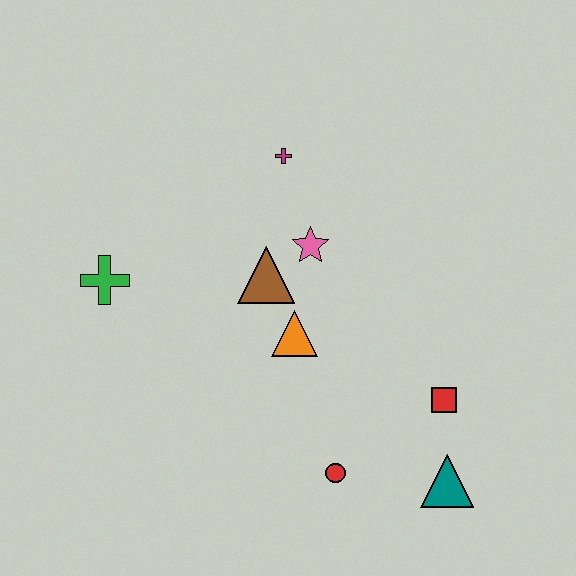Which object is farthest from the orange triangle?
The teal triangle is farthest from the orange triangle.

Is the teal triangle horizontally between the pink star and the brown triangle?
No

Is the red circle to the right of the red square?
No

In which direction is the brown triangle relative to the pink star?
The brown triangle is to the left of the pink star.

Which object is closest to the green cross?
The brown triangle is closest to the green cross.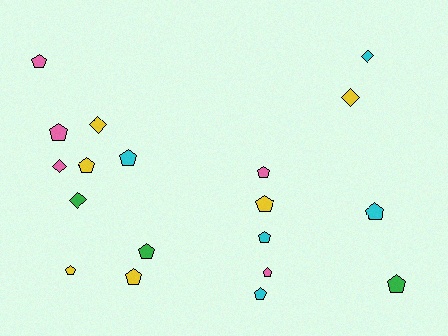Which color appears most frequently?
Yellow, with 6 objects.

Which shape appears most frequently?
Pentagon, with 14 objects.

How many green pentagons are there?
There are 2 green pentagons.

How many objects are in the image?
There are 19 objects.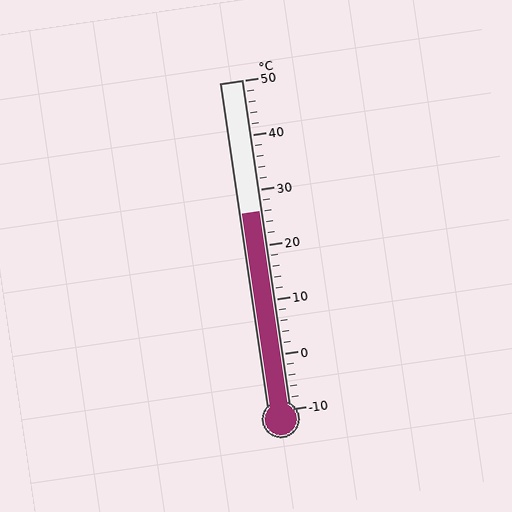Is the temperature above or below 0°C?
The temperature is above 0°C.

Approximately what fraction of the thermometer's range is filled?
The thermometer is filled to approximately 60% of its range.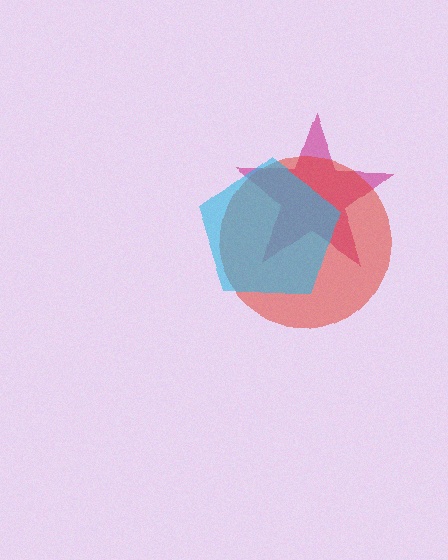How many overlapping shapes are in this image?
There are 3 overlapping shapes in the image.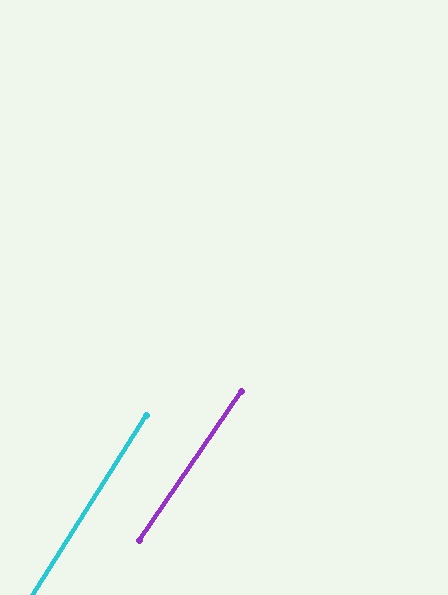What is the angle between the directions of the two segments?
Approximately 2 degrees.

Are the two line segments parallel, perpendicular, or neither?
Parallel — their directions differ by only 1.8°.